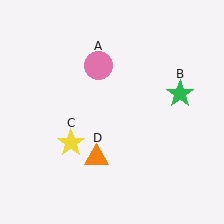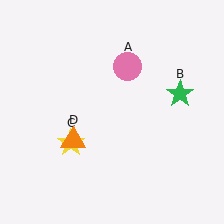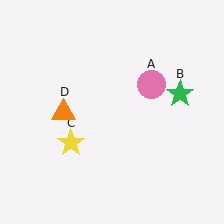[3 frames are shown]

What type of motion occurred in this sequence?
The pink circle (object A), orange triangle (object D) rotated clockwise around the center of the scene.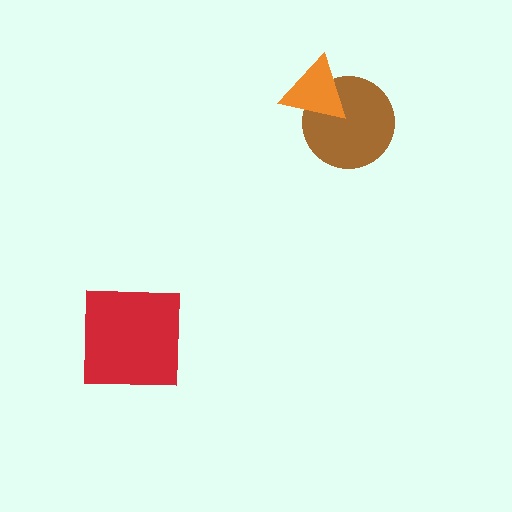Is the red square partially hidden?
No, no other shape covers it.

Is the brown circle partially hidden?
Yes, it is partially covered by another shape.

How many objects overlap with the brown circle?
1 object overlaps with the brown circle.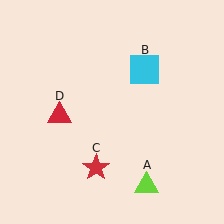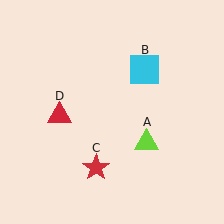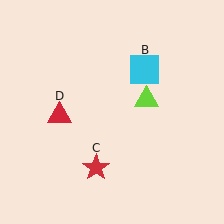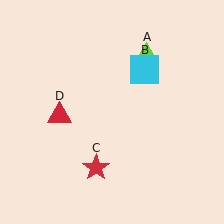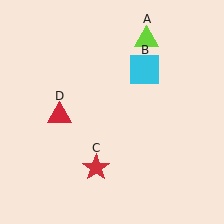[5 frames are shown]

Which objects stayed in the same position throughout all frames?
Cyan square (object B) and red star (object C) and red triangle (object D) remained stationary.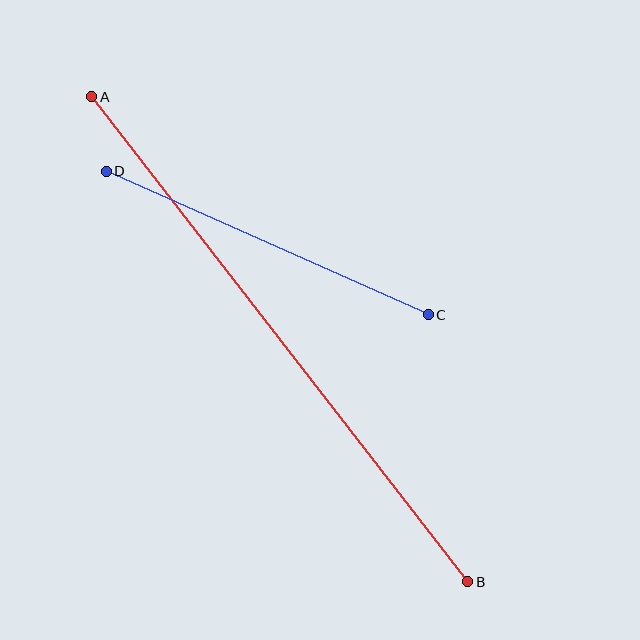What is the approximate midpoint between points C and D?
The midpoint is at approximately (267, 243) pixels.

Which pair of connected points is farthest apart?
Points A and B are farthest apart.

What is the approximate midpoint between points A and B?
The midpoint is at approximately (280, 339) pixels.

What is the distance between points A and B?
The distance is approximately 614 pixels.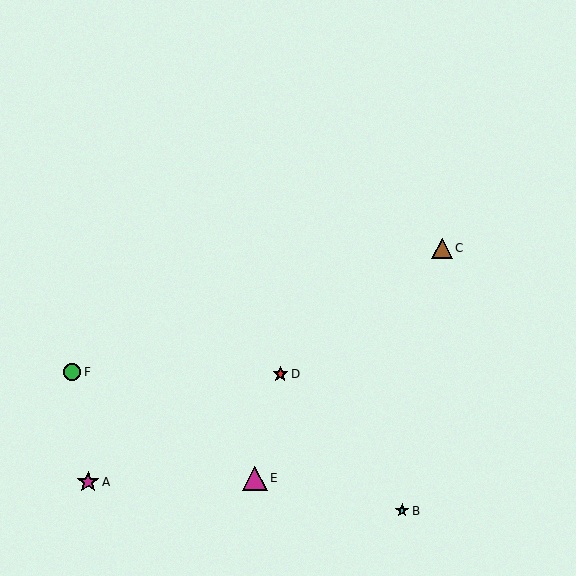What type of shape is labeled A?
Shape A is a magenta star.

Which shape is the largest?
The magenta triangle (labeled E) is the largest.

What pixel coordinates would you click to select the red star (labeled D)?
Click at (280, 374) to select the red star D.